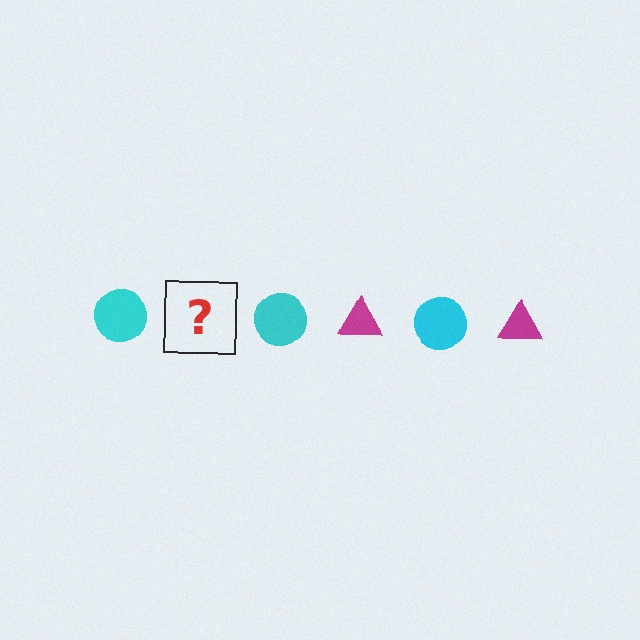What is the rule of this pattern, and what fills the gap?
The rule is that the pattern alternates between cyan circle and magenta triangle. The gap should be filled with a magenta triangle.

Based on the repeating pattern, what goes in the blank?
The blank should be a magenta triangle.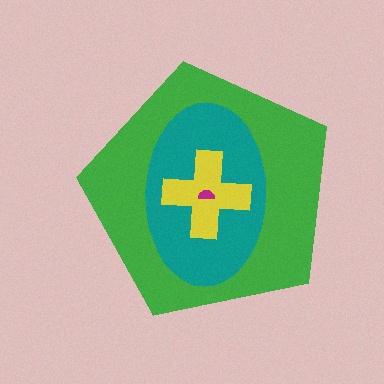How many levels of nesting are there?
4.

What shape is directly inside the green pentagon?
The teal ellipse.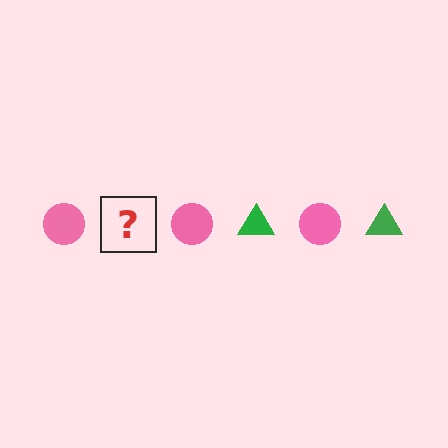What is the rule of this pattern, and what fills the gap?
The rule is that the pattern alternates between pink circle and green triangle. The gap should be filled with a green triangle.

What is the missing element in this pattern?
The missing element is a green triangle.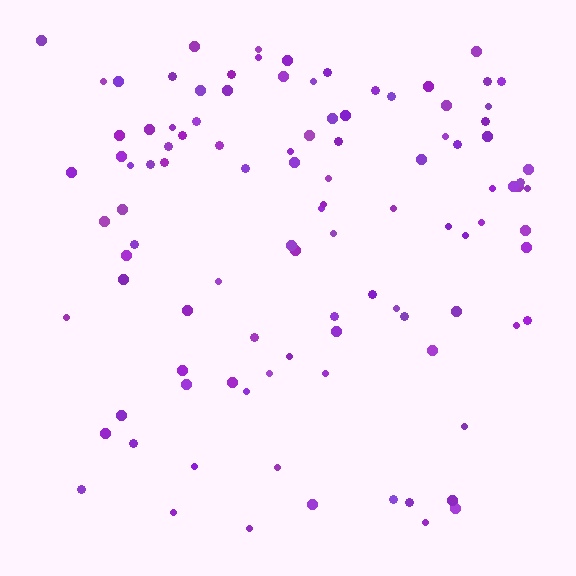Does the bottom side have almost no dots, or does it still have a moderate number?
Still a moderate number, just noticeably fewer than the top.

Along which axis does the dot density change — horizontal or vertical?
Vertical.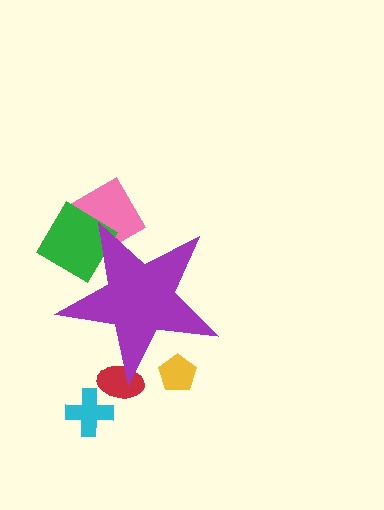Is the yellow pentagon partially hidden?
Yes, the yellow pentagon is partially hidden behind the purple star.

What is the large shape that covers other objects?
A purple star.